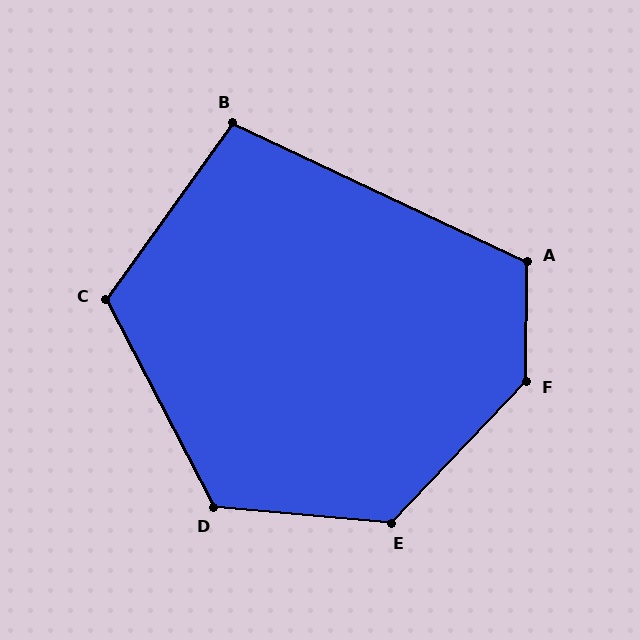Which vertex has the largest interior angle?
F, at approximately 137 degrees.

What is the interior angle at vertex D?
Approximately 123 degrees (obtuse).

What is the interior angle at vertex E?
Approximately 129 degrees (obtuse).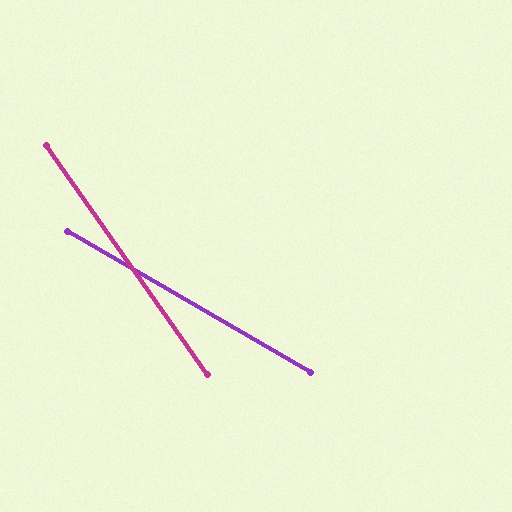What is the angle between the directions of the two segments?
Approximately 25 degrees.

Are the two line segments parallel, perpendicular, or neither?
Neither parallel nor perpendicular — they differ by about 25°.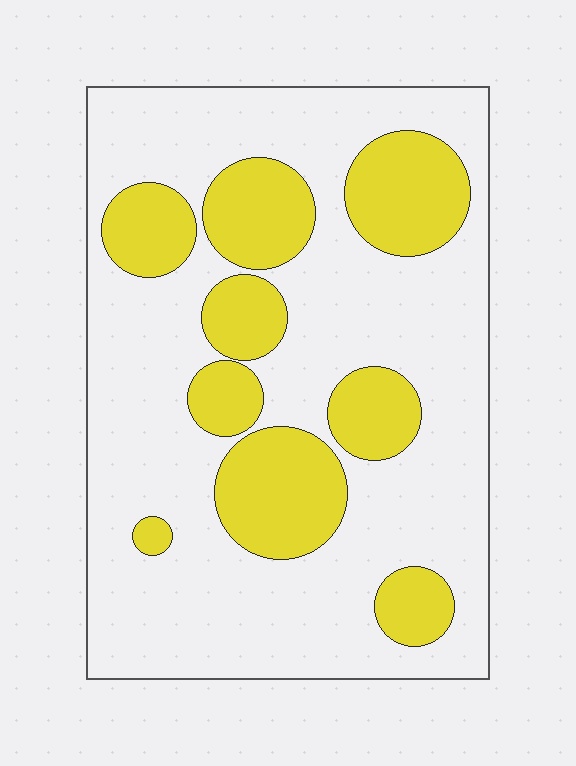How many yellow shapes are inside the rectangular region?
9.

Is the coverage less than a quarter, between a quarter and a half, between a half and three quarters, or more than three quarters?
Between a quarter and a half.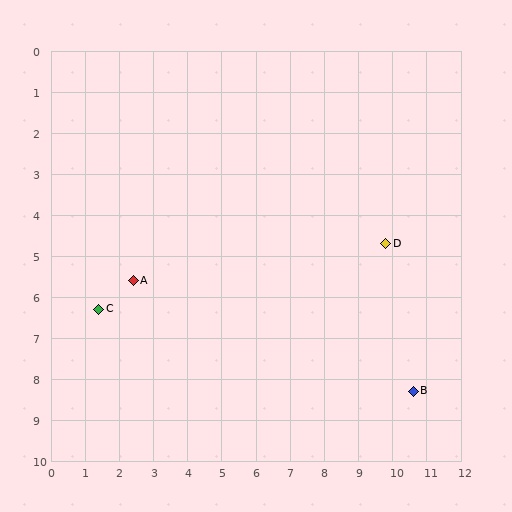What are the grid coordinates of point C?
Point C is at approximately (1.4, 6.3).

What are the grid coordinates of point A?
Point A is at approximately (2.4, 5.6).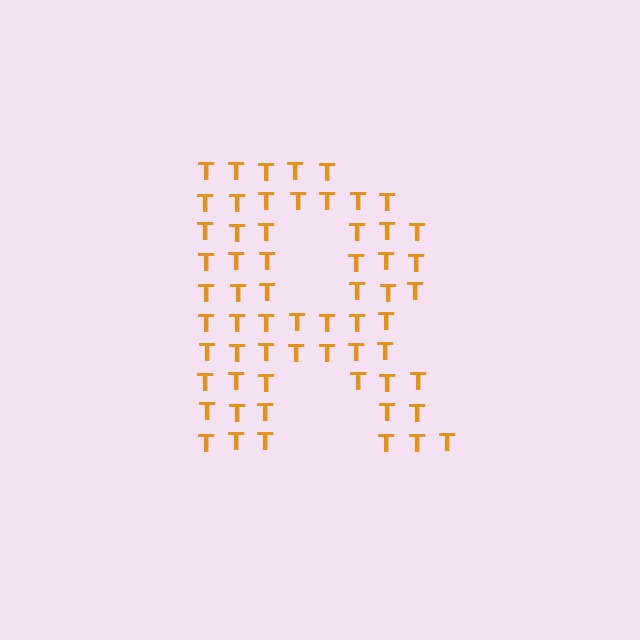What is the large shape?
The large shape is the letter R.